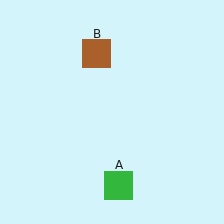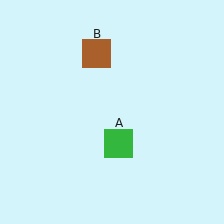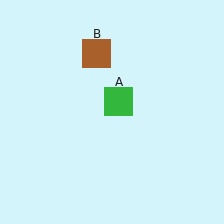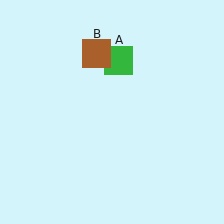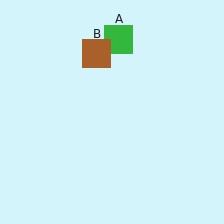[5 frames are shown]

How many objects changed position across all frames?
1 object changed position: green square (object A).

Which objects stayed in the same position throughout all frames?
Brown square (object B) remained stationary.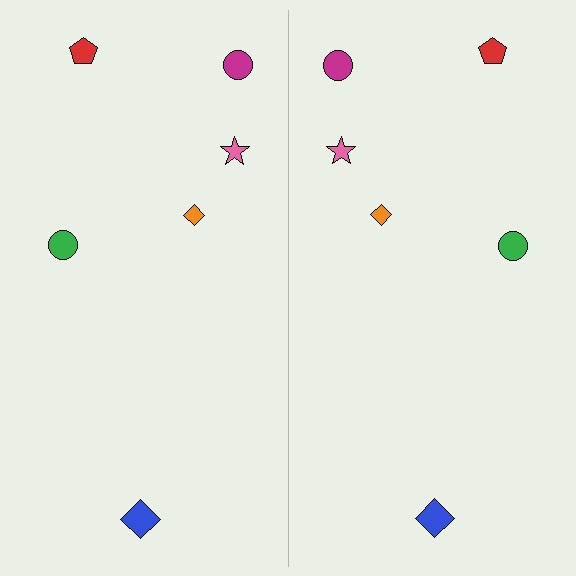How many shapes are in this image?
There are 12 shapes in this image.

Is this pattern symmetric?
Yes, this pattern has bilateral (reflection) symmetry.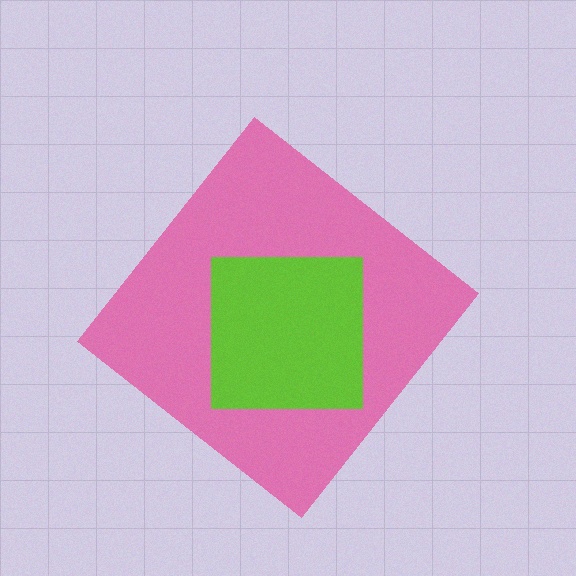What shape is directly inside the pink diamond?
The lime square.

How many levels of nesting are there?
2.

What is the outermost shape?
The pink diamond.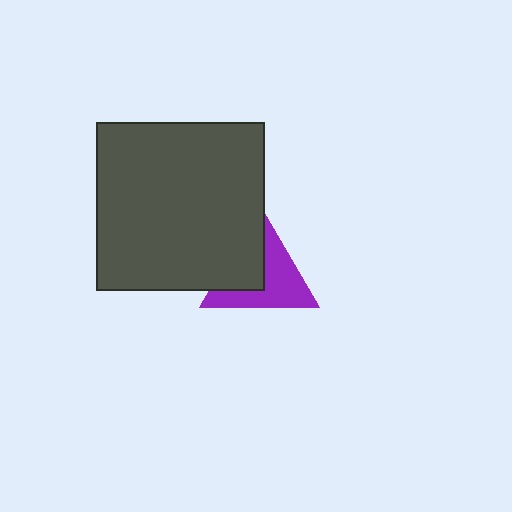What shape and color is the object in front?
The object in front is a dark gray square.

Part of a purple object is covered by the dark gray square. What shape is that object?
It is a triangle.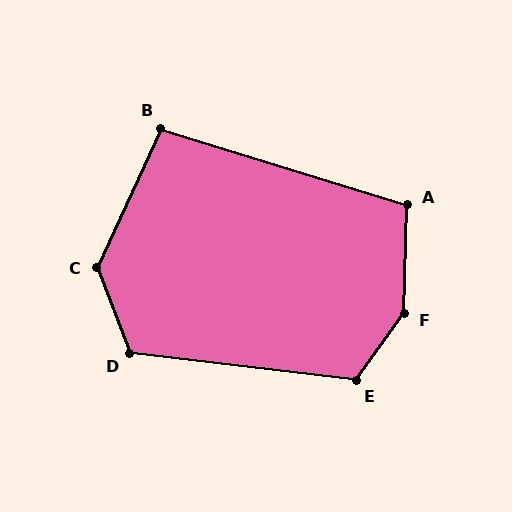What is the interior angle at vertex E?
Approximately 119 degrees (obtuse).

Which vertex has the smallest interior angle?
B, at approximately 97 degrees.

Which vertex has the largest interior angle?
F, at approximately 145 degrees.